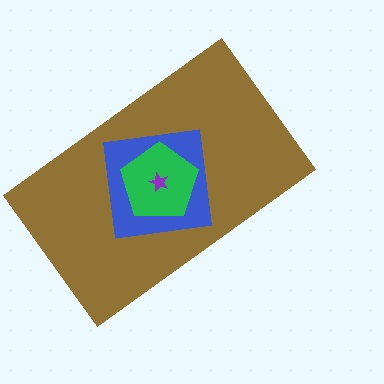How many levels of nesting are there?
4.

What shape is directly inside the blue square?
The green pentagon.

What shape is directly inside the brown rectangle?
The blue square.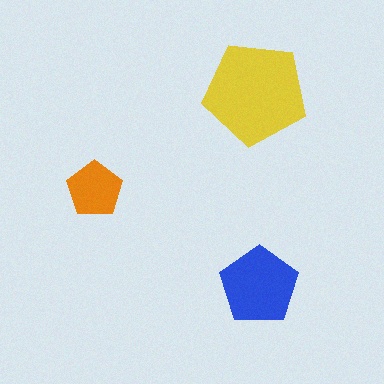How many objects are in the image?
There are 3 objects in the image.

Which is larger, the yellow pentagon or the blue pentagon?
The yellow one.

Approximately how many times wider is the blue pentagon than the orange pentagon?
About 1.5 times wider.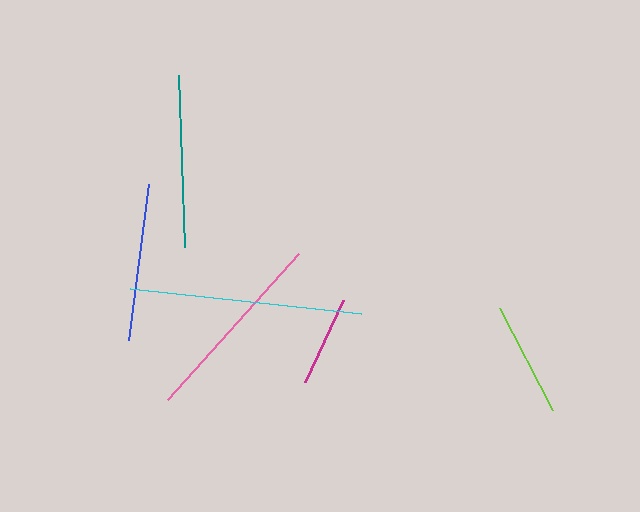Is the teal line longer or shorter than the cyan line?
The cyan line is longer than the teal line.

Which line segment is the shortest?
The magenta line is the shortest at approximately 90 pixels.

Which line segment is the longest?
The cyan line is the longest at approximately 233 pixels.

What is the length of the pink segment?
The pink segment is approximately 196 pixels long.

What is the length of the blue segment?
The blue segment is approximately 158 pixels long.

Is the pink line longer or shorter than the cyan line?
The cyan line is longer than the pink line.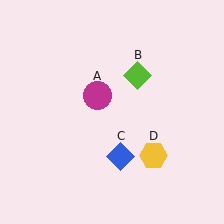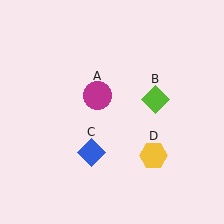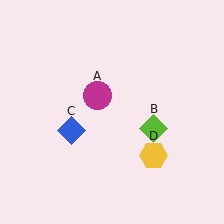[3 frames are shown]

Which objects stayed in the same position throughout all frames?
Magenta circle (object A) and yellow hexagon (object D) remained stationary.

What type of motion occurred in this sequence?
The lime diamond (object B), blue diamond (object C) rotated clockwise around the center of the scene.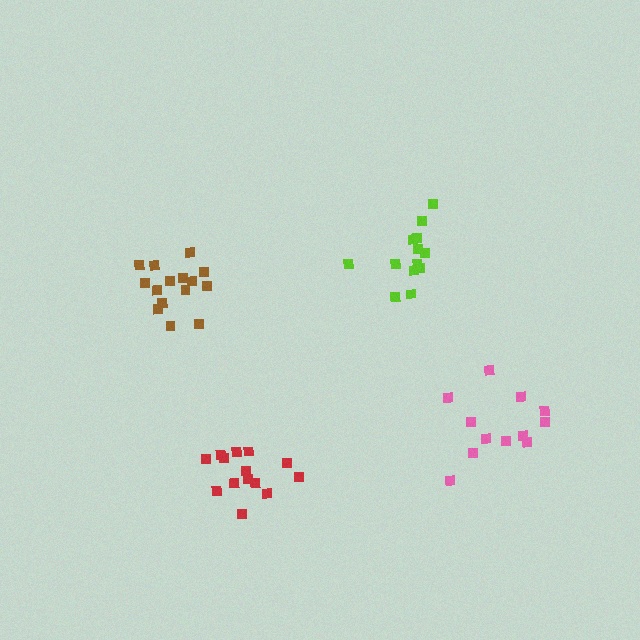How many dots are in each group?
Group 1: 12 dots, Group 2: 13 dots, Group 3: 14 dots, Group 4: 15 dots (54 total).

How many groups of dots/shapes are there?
There are 4 groups.